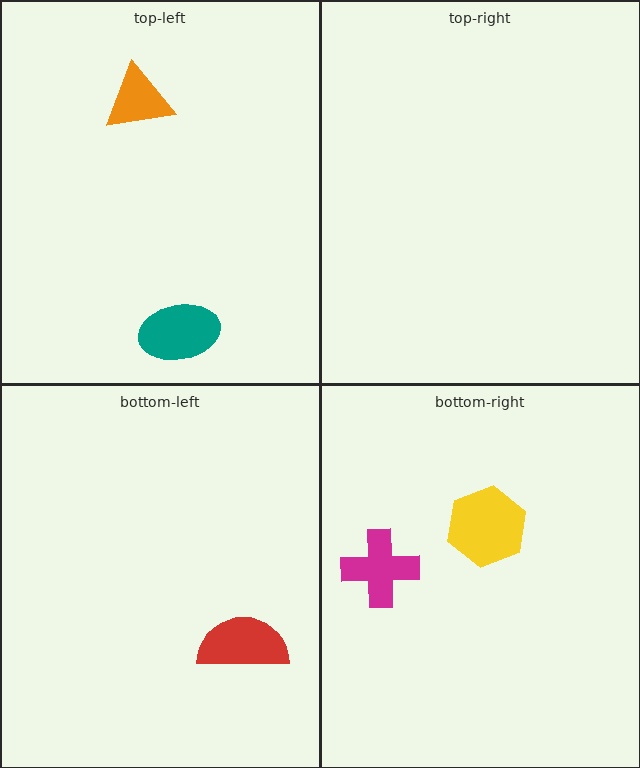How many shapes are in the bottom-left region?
1.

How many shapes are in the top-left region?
2.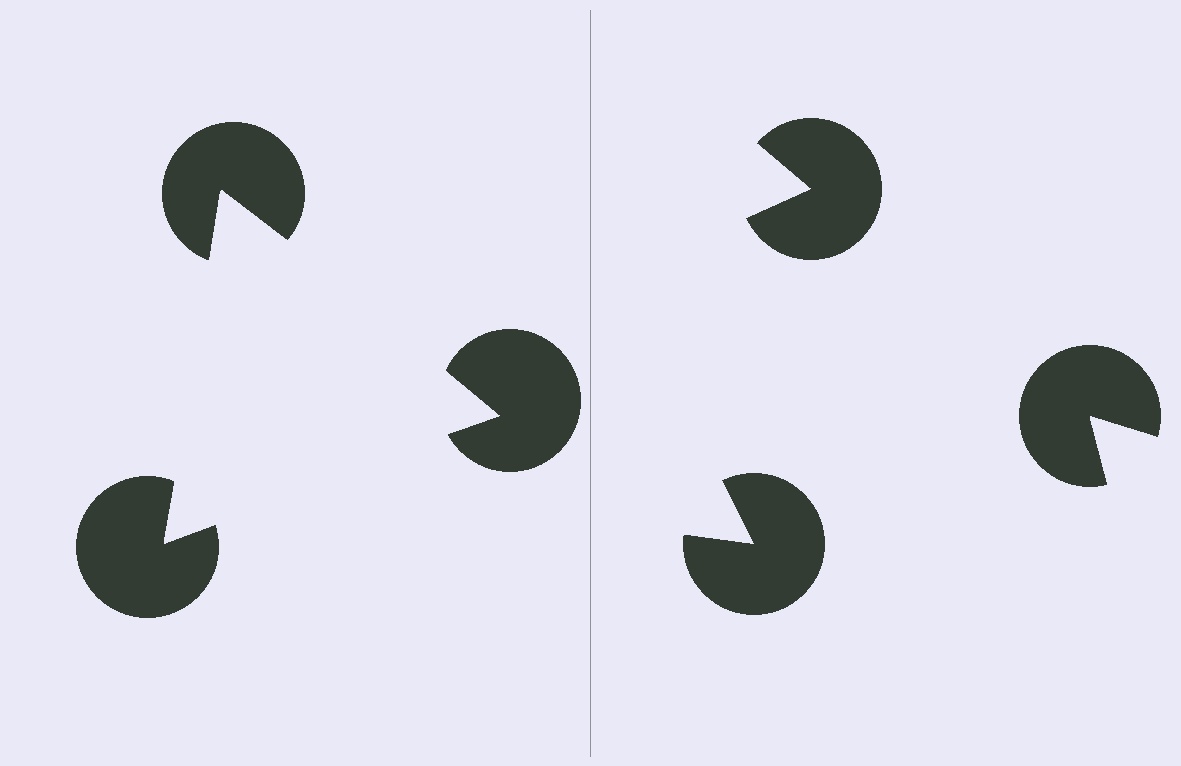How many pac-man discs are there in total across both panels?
6 — 3 on each side.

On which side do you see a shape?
An illusory triangle appears on the left side. On the right side the wedge cuts are rotated, so no coherent shape forms.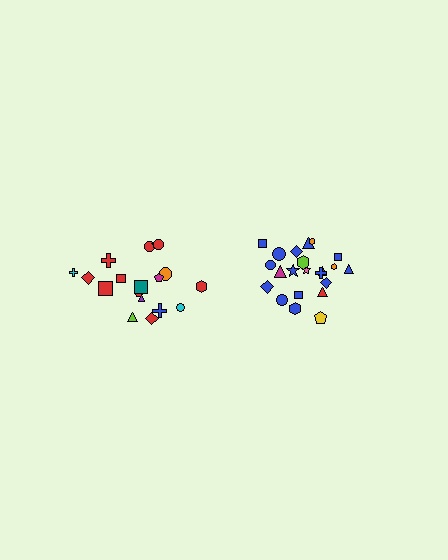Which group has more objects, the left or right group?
The right group.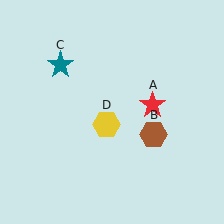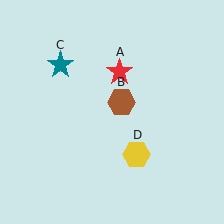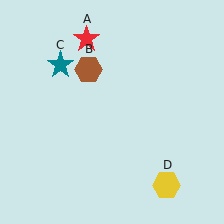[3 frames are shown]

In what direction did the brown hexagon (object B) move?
The brown hexagon (object B) moved up and to the left.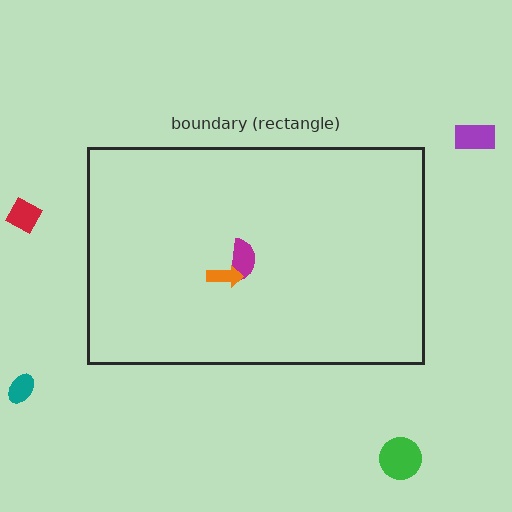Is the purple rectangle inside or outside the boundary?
Outside.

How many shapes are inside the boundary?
2 inside, 4 outside.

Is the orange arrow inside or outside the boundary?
Inside.